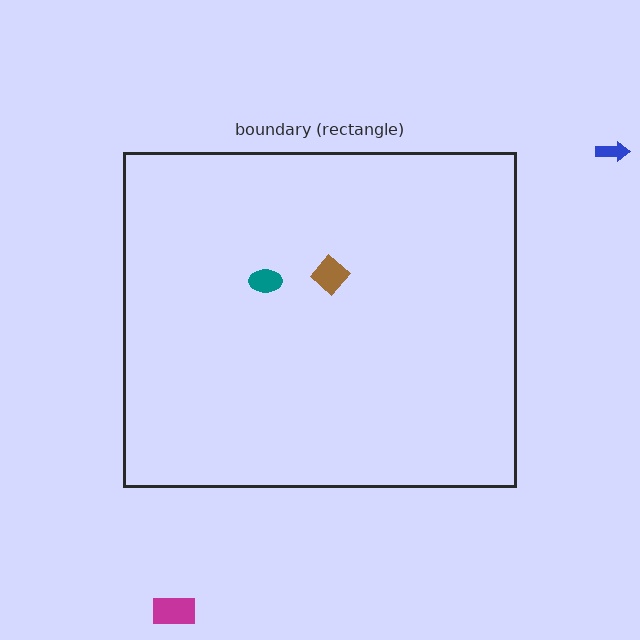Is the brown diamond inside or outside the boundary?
Inside.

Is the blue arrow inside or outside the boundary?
Outside.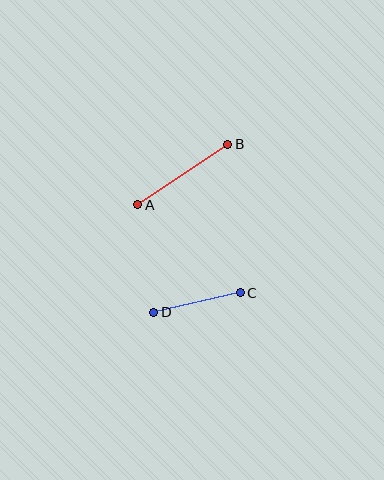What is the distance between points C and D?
The distance is approximately 89 pixels.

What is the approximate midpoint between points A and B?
The midpoint is at approximately (183, 174) pixels.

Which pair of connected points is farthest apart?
Points A and B are farthest apart.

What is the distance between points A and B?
The distance is approximately 108 pixels.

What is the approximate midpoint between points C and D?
The midpoint is at approximately (197, 302) pixels.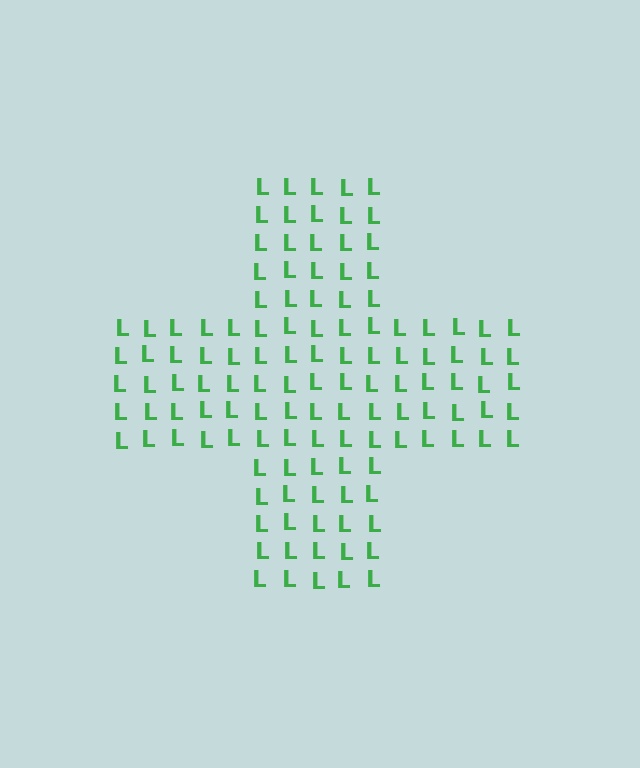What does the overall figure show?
The overall figure shows a cross.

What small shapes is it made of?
It is made of small letter L's.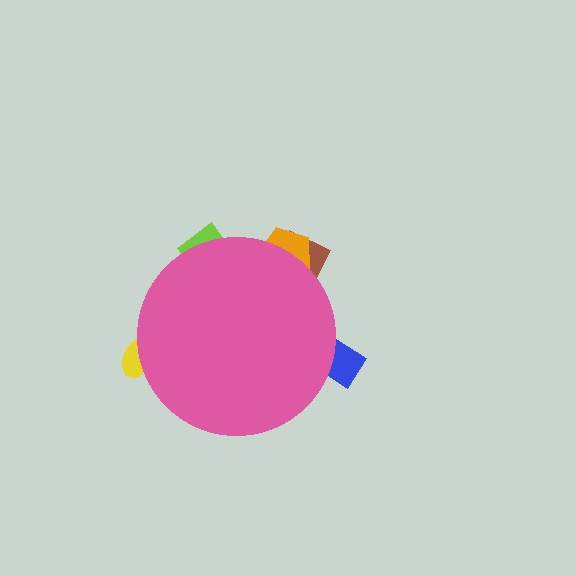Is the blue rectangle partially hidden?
Yes, the blue rectangle is partially hidden behind the pink circle.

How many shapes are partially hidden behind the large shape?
6 shapes are partially hidden.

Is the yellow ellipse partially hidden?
Yes, the yellow ellipse is partially hidden behind the pink circle.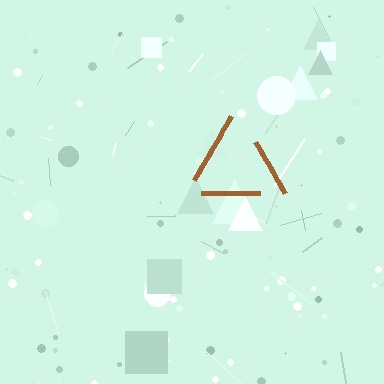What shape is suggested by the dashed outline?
The dashed outline suggests a triangle.